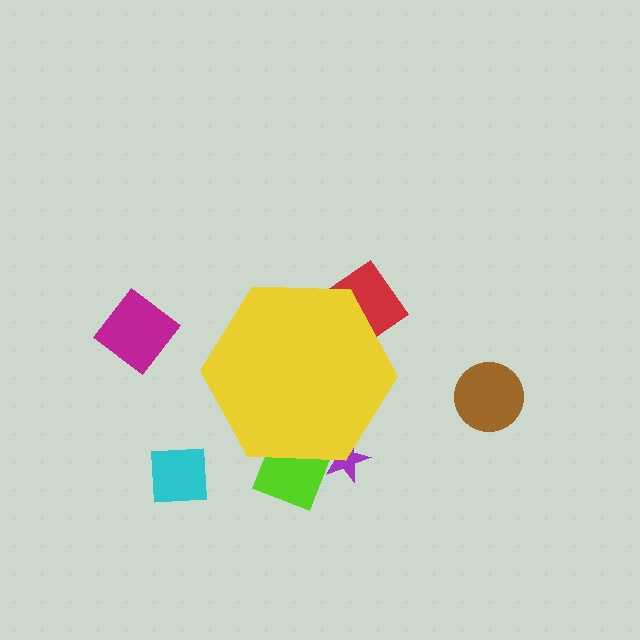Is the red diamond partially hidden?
Yes, the red diamond is partially hidden behind the yellow hexagon.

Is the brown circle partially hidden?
No, the brown circle is fully visible.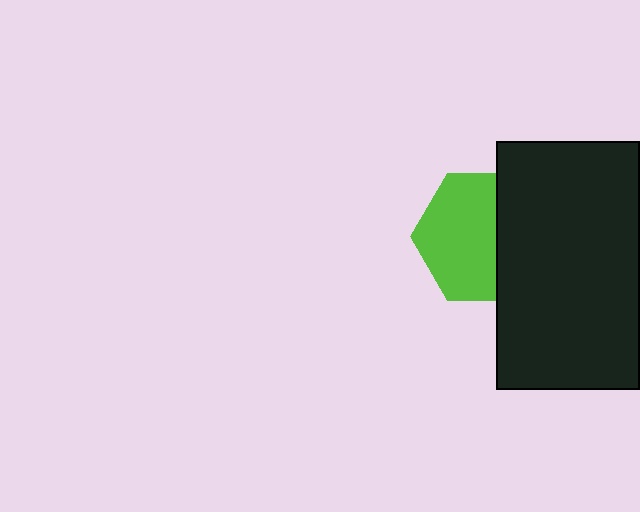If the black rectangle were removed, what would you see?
You would see the complete lime hexagon.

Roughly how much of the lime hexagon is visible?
About half of it is visible (roughly 60%).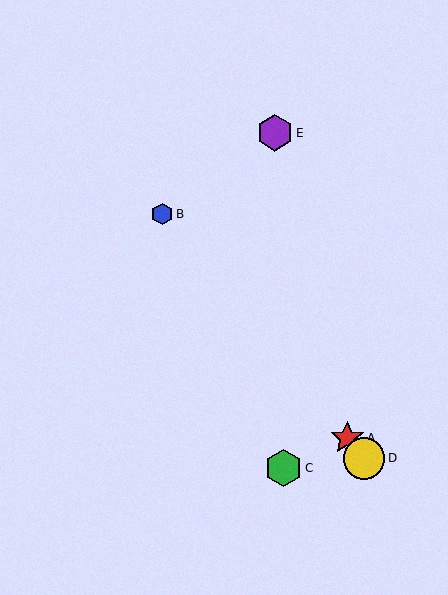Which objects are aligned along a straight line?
Objects A, B, D are aligned along a straight line.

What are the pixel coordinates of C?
Object C is at (283, 468).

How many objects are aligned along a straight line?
3 objects (A, B, D) are aligned along a straight line.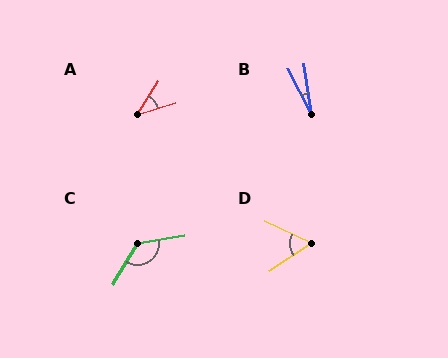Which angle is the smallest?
B, at approximately 19 degrees.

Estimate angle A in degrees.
Approximately 40 degrees.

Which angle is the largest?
C, at approximately 130 degrees.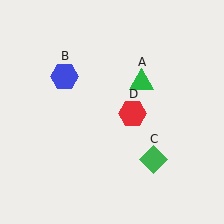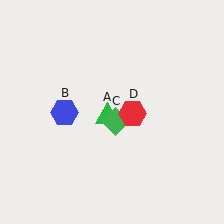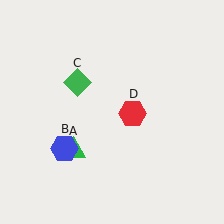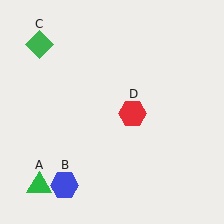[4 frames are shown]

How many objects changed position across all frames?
3 objects changed position: green triangle (object A), blue hexagon (object B), green diamond (object C).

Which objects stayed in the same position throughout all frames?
Red hexagon (object D) remained stationary.